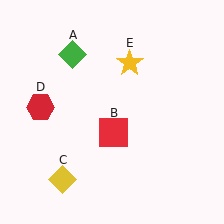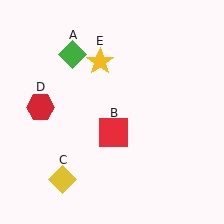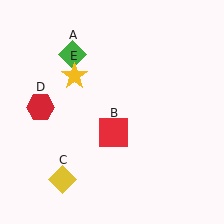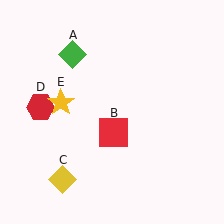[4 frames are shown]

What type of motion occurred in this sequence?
The yellow star (object E) rotated counterclockwise around the center of the scene.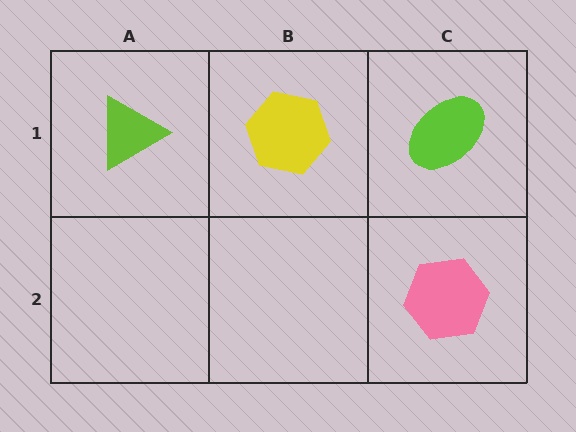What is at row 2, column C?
A pink hexagon.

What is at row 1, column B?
A yellow hexagon.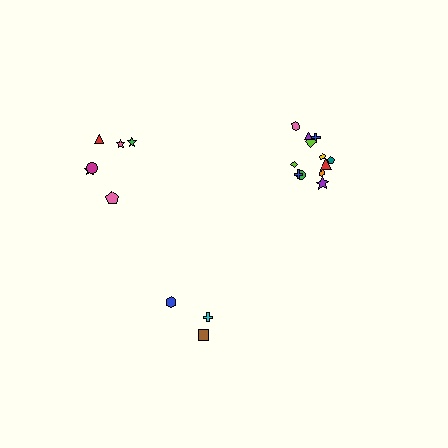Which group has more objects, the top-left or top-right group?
The top-right group.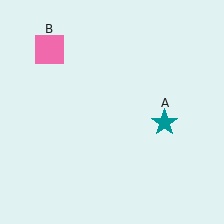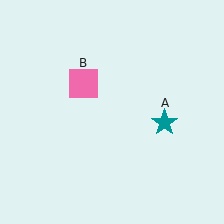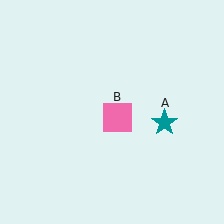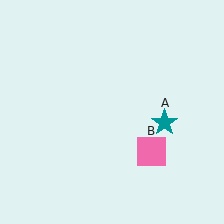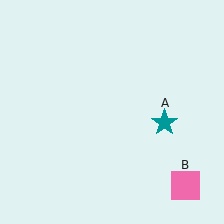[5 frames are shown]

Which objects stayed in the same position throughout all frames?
Teal star (object A) remained stationary.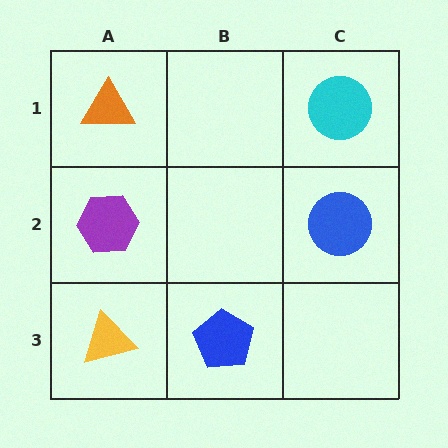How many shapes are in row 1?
2 shapes.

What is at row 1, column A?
An orange triangle.